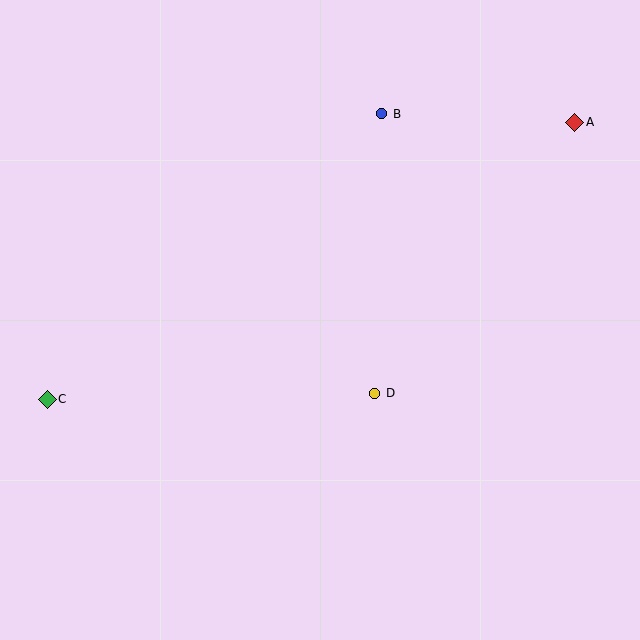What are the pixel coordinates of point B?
Point B is at (382, 114).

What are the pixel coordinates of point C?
Point C is at (47, 399).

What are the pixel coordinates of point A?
Point A is at (575, 122).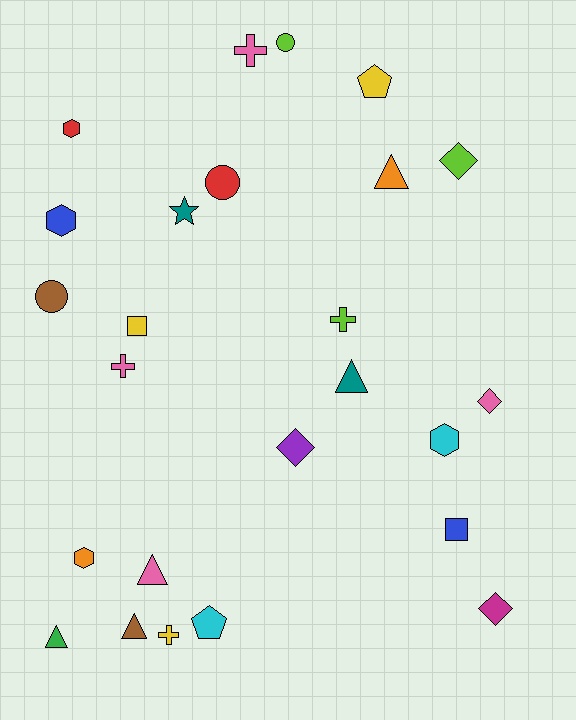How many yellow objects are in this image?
There are 3 yellow objects.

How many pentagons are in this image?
There are 2 pentagons.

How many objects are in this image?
There are 25 objects.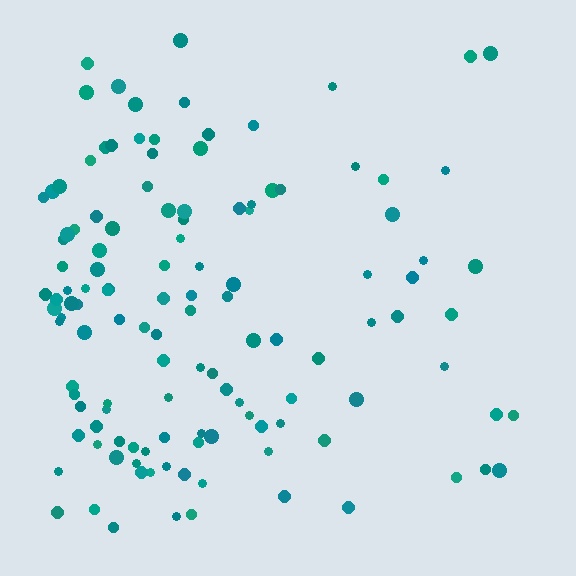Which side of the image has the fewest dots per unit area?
The right.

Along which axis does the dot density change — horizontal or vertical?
Horizontal.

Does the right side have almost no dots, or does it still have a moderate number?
Still a moderate number, just noticeably fewer than the left.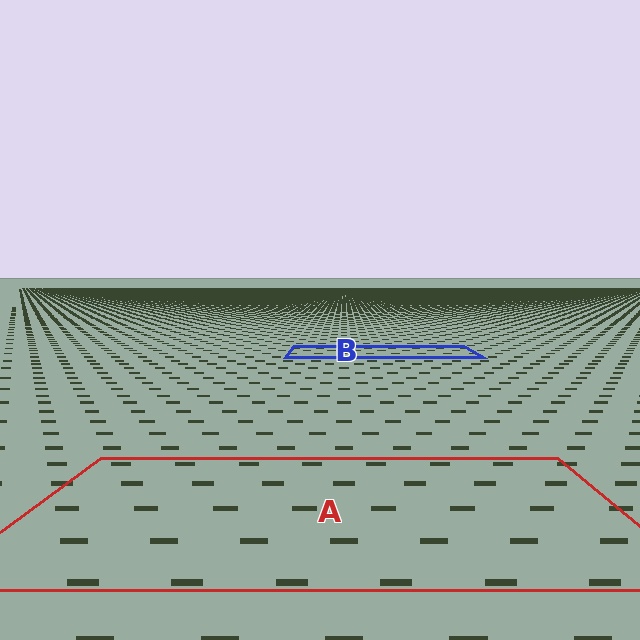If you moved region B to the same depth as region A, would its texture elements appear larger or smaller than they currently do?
They would appear larger. At a closer depth, the same texture elements are projected at a bigger on-screen size.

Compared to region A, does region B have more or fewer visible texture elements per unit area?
Region B has more texture elements per unit area — they are packed more densely because it is farther away.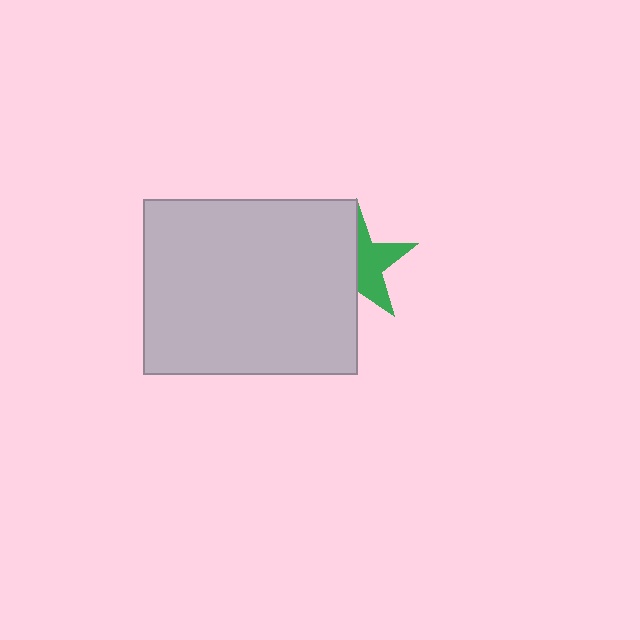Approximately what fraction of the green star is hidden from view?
Roughly 52% of the green star is hidden behind the light gray rectangle.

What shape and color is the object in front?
The object in front is a light gray rectangle.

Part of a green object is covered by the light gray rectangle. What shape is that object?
It is a star.